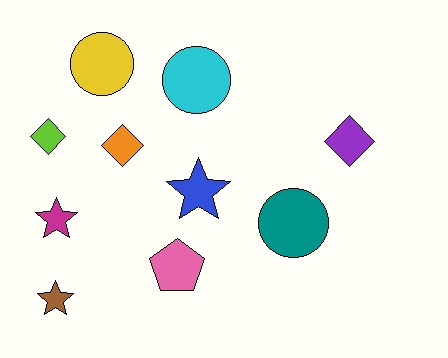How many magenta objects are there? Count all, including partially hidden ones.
There is 1 magenta object.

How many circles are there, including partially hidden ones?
There are 3 circles.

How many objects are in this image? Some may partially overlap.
There are 10 objects.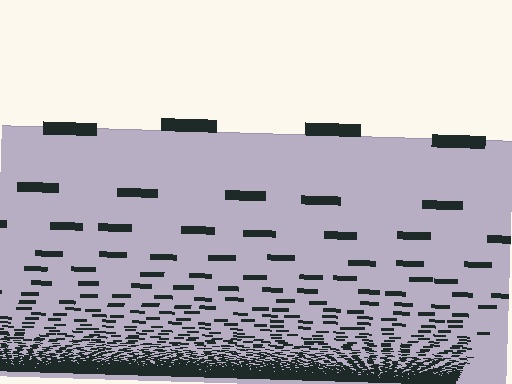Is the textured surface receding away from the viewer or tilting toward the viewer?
The surface appears to tilt toward the viewer. Texture elements get larger and sparser toward the top.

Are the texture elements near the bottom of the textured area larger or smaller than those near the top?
Smaller. The gradient is inverted — elements near the bottom are smaller and denser.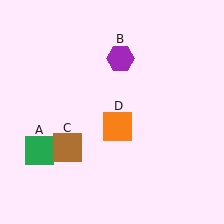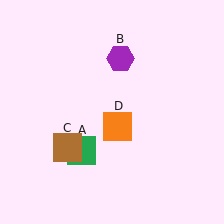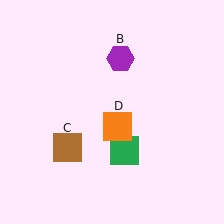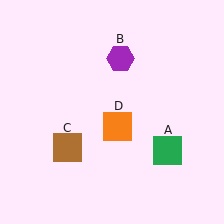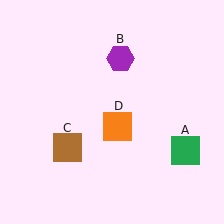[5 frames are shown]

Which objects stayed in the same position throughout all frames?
Purple hexagon (object B) and brown square (object C) and orange square (object D) remained stationary.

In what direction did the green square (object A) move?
The green square (object A) moved right.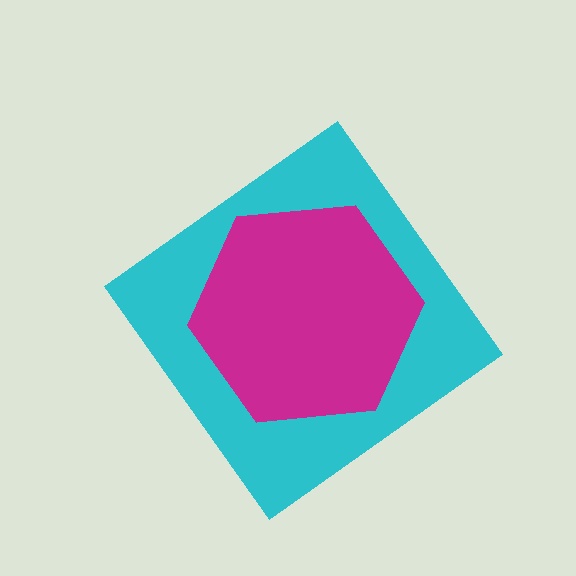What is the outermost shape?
The cyan diamond.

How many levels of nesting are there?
2.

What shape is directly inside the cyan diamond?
The magenta hexagon.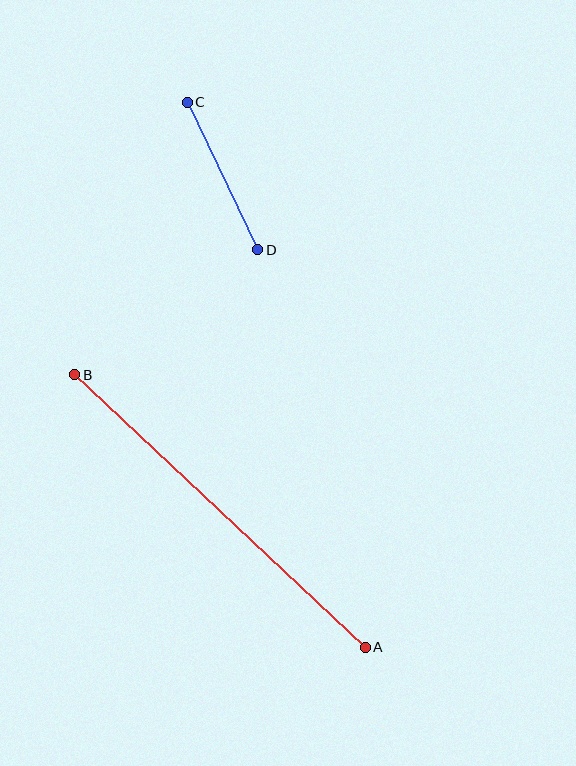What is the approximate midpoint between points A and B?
The midpoint is at approximately (220, 511) pixels.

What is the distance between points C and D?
The distance is approximately 163 pixels.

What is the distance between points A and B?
The distance is approximately 398 pixels.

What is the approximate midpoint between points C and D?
The midpoint is at approximately (222, 176) pixels.